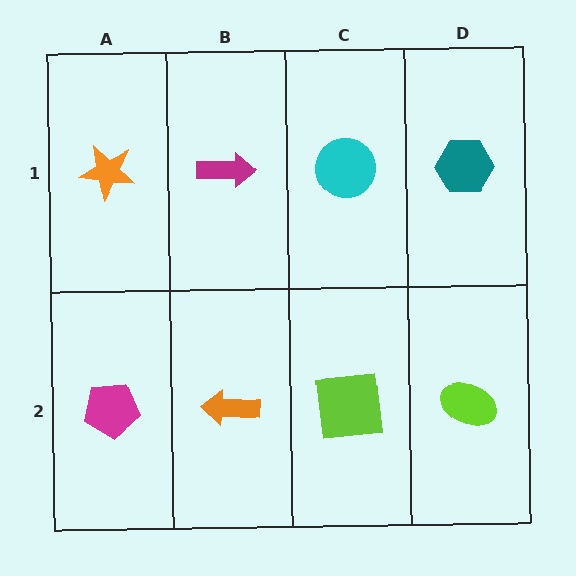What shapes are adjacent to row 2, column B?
A magenta arrow (row 1, column B), a magenta pentagon (row 2, column A), a lime square (row 2, column C).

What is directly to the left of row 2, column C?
An orange arrow.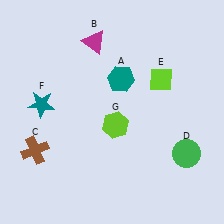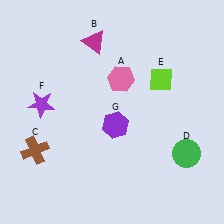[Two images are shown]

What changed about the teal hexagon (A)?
In Image 1, A is teal. In Image 2, it changed to pink.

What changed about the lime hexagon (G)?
In Image 1, G is lime. In Image 2, it changed to purple.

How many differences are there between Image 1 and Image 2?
There are 3 differences between the two images.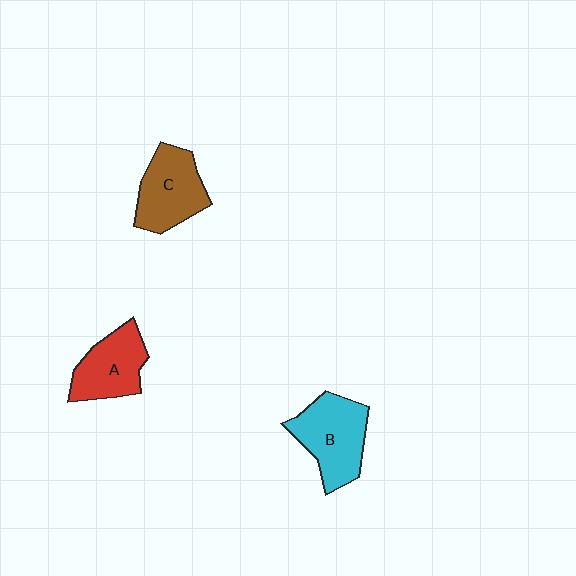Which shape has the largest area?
Shape B (cyan).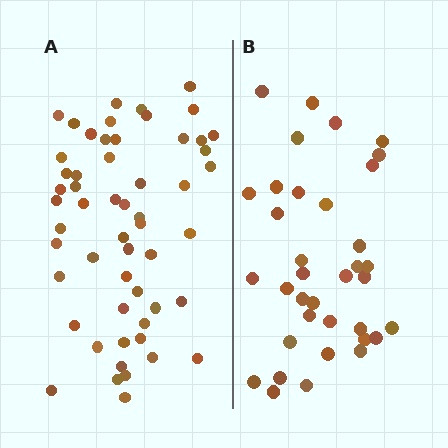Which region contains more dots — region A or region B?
Region A (the left region) has more dots.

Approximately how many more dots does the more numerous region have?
Region A has approximately 20 more dots than region B.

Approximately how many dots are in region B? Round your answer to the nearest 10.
About 40 dots. (The exact count is 36, which rounds to 40.)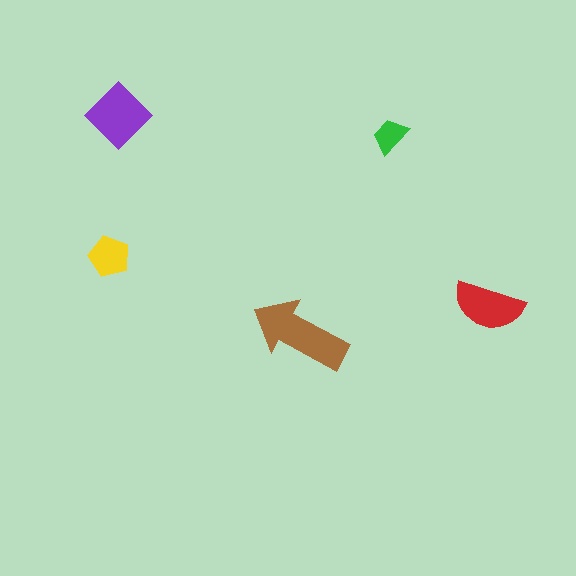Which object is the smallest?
The green trapezoid.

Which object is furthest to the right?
The red semicircle is rightmost.